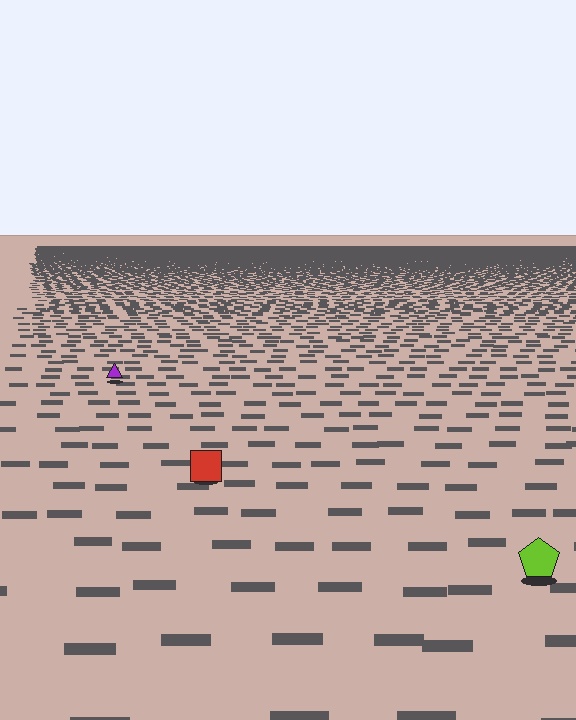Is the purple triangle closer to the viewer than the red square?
No. The red square is closer — you can tell from the texture gradient: the ground texture is coarser near it.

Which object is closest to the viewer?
The lime pentagon is closest. The texture marks near it are larger and more spread out.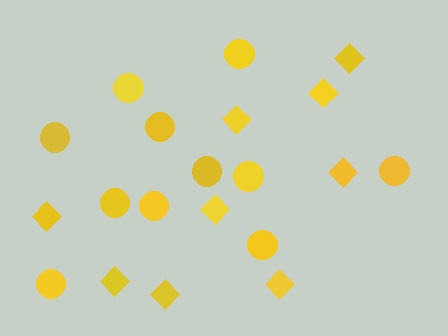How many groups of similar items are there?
There are 2 groups: one group of diamonds (9) and one group of circles (11).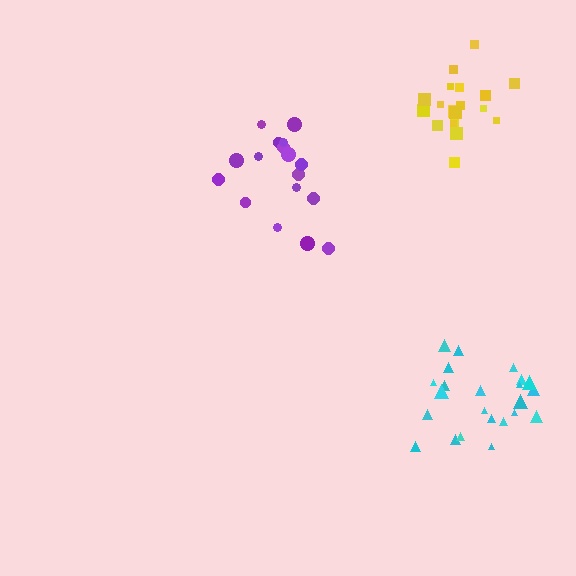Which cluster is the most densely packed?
Yellow.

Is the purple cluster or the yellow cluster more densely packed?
Yellow.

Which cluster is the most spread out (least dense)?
Purple.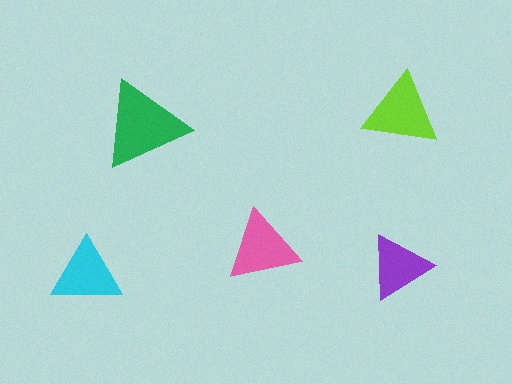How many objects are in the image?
There are 5 objects in the image.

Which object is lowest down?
The cyan triangle is bottommost.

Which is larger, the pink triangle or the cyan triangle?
The pink one.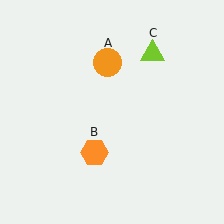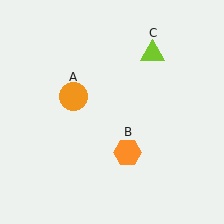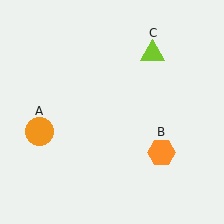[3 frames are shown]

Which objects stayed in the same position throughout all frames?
Lime triangle (object C) remained stationary.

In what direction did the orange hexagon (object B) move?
The orange hexagon (object B) moved right.